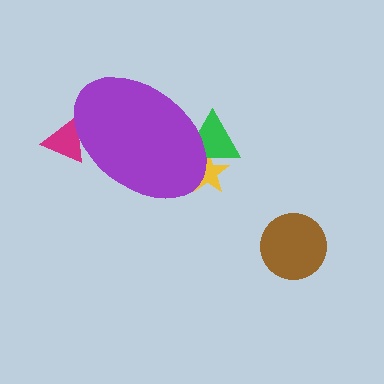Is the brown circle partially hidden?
No, the brown circle is fully visible.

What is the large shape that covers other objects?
A purple ellipse.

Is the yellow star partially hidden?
Yes, the yellow star is partially hidden behind the purple ellipse.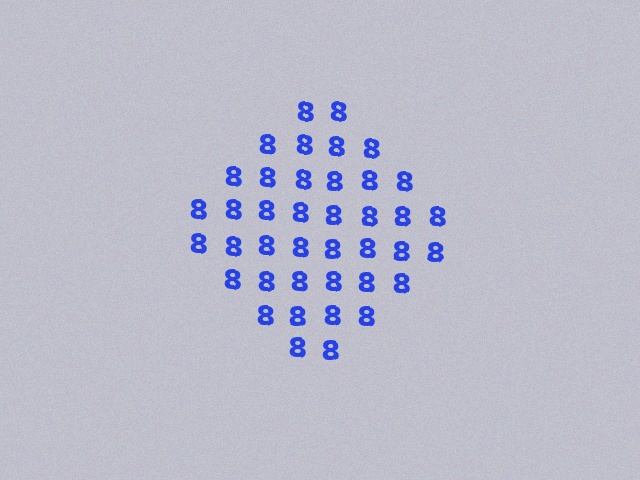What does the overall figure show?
The overall figure shows a diamond.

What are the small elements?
The small elements are digit 8's.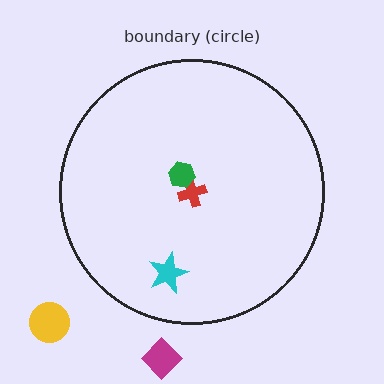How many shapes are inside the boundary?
3 inside, 2 outside.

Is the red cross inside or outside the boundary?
Inside.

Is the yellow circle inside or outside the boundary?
Outside.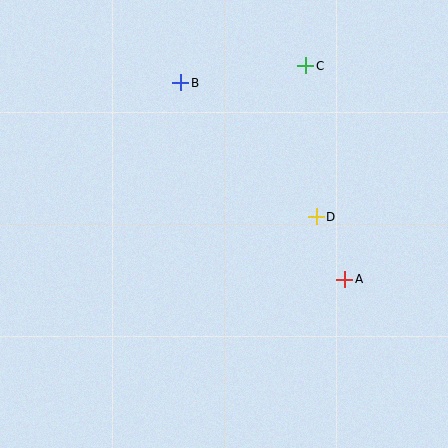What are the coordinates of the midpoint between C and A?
The midpoint between C and A is at (325, 173).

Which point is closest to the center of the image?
Point D at (316, 217) is closest to the center.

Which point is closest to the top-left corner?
Point B is closest to the top-left corner.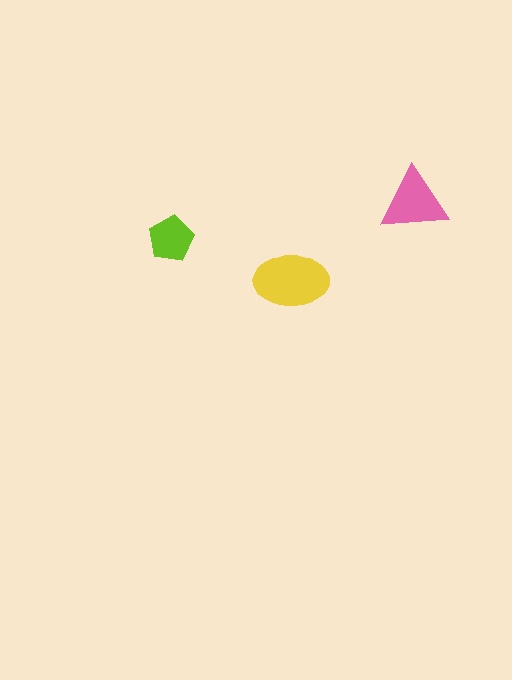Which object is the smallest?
The lime pentagon.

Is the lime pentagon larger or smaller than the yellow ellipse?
Smaller.